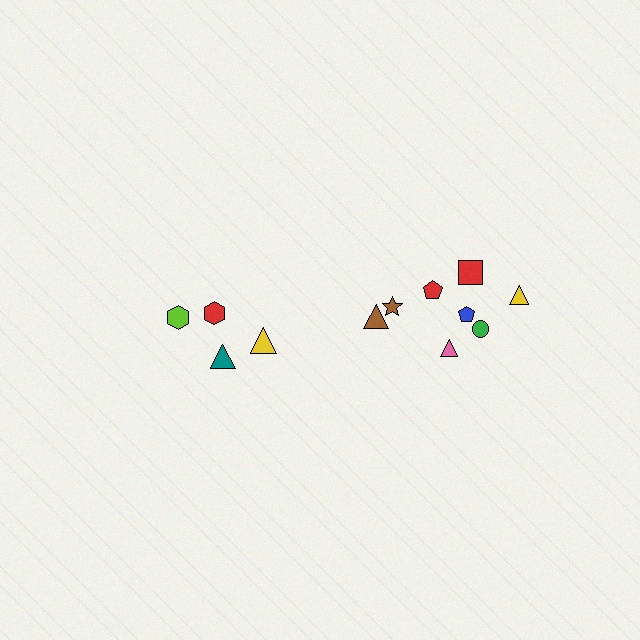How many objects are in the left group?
There are 4 objects.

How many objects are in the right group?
There are 8 objects.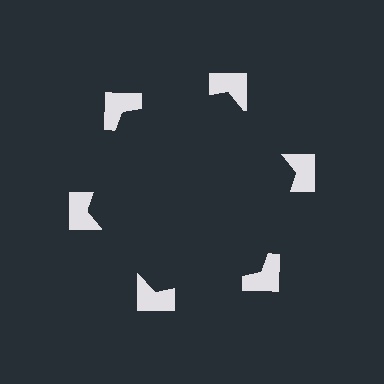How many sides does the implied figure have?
6 sides.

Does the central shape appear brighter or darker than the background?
It typically appears slightly darker than the background, even though no actual brightness change is drawn.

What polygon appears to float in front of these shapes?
An illusory hexagon — its edges are inferred from the aligned wedge cuts in the notched squares, not physically drawn.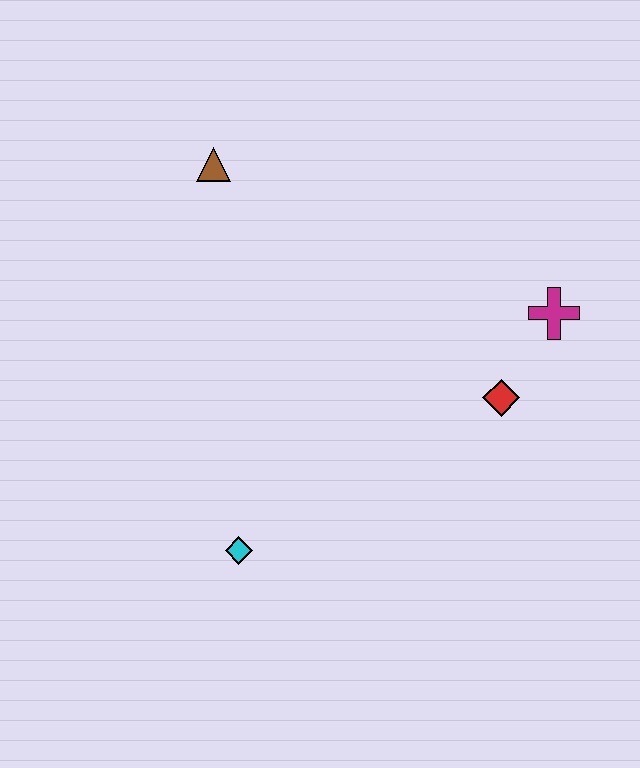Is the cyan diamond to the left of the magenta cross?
Yes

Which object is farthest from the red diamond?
The brown triangle is farthest from the red diamond.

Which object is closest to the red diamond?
The magenta cross is closest to the red diamond.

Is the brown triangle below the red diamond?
No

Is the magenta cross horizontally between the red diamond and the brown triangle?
No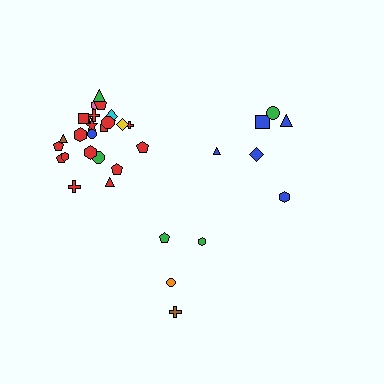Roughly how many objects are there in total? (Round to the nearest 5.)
Roughly 35 objects in total.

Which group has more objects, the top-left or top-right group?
The top-left group.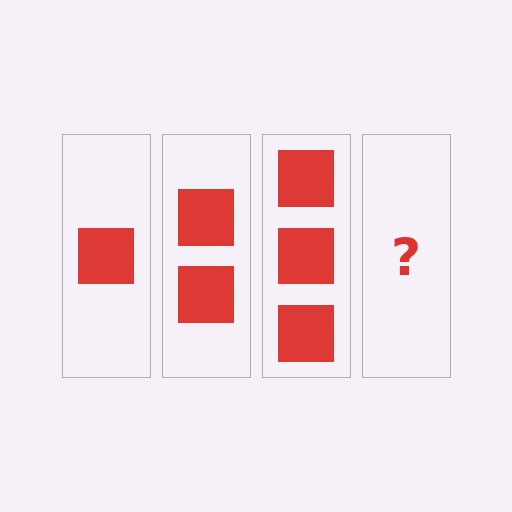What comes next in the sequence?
The next element should be 4 squares.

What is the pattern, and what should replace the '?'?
The pattern is that each step adds one more square. The '?' should be 4 squares.